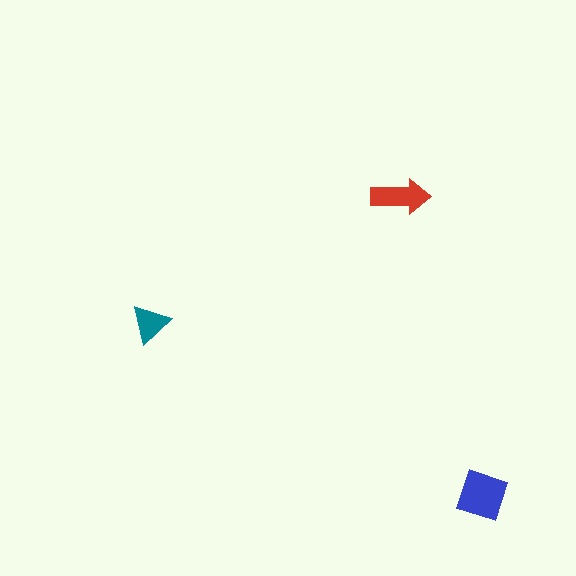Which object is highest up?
The red arrow is topmost.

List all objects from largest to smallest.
The blue diamond, the red arrow, the teal triangle.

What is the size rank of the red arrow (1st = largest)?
2nd.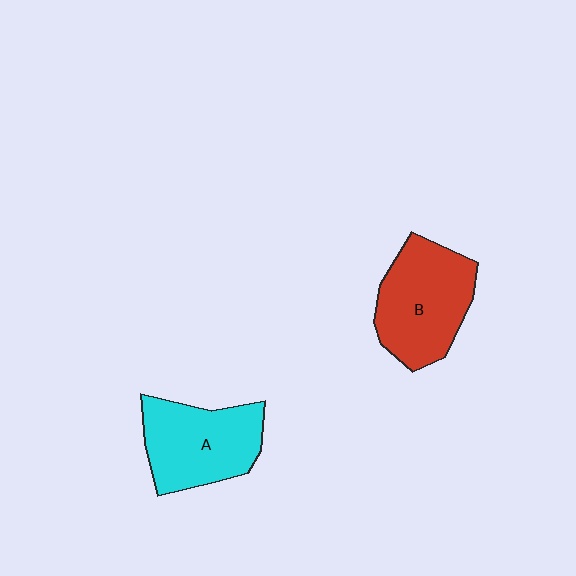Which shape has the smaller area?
Shape A (cyan).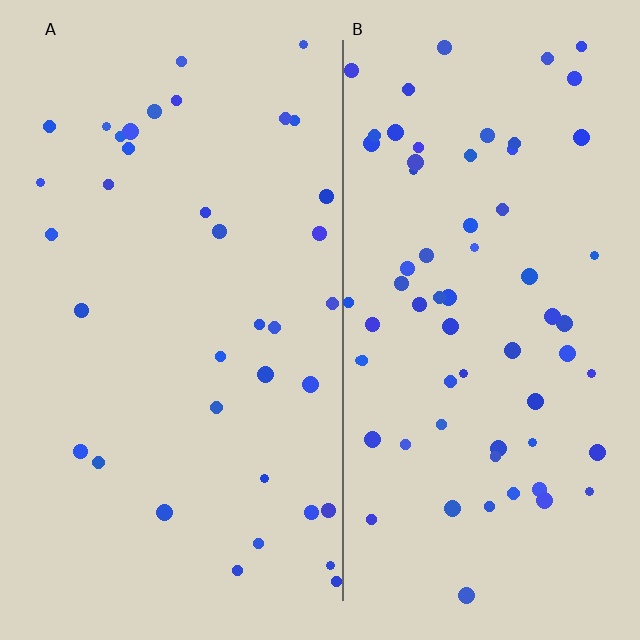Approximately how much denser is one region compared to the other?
Approximately 1.8× — region B over region A.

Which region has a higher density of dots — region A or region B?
B (the right).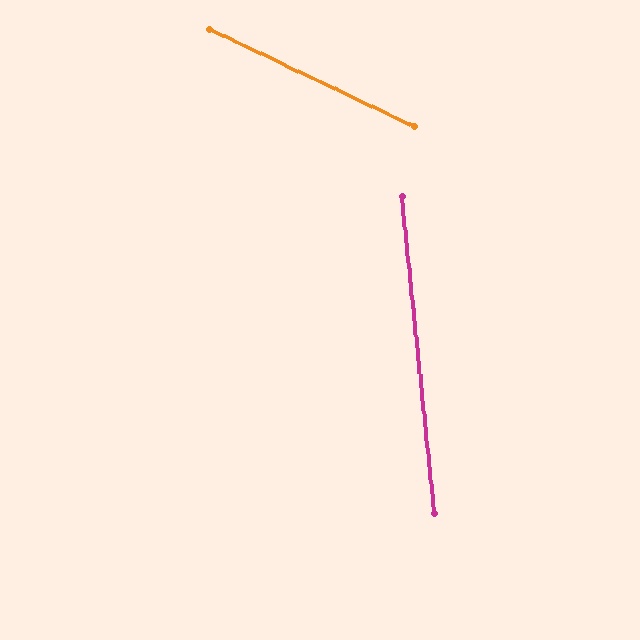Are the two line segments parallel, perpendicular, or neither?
Neither parallel nor perpendicular — they differ by about 58°.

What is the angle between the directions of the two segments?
Approximately 58 degrees.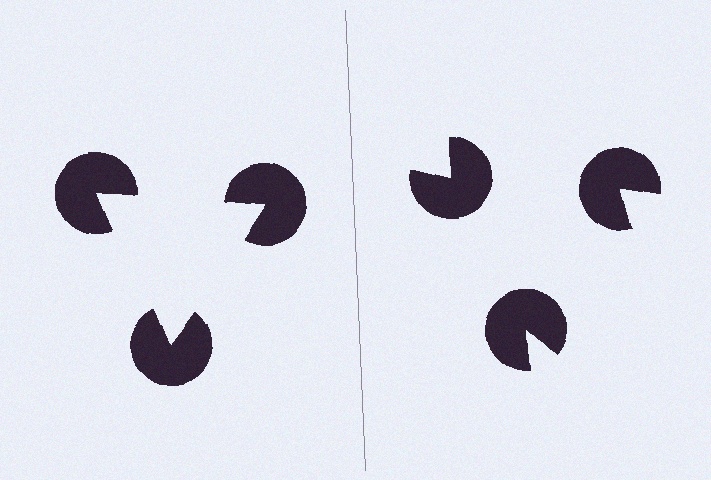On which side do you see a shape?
An illusory triangle appears on the left side. On the right side the wedge cuts are rotated, so no coherent shape forms.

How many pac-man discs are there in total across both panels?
6 — 3 on each side.